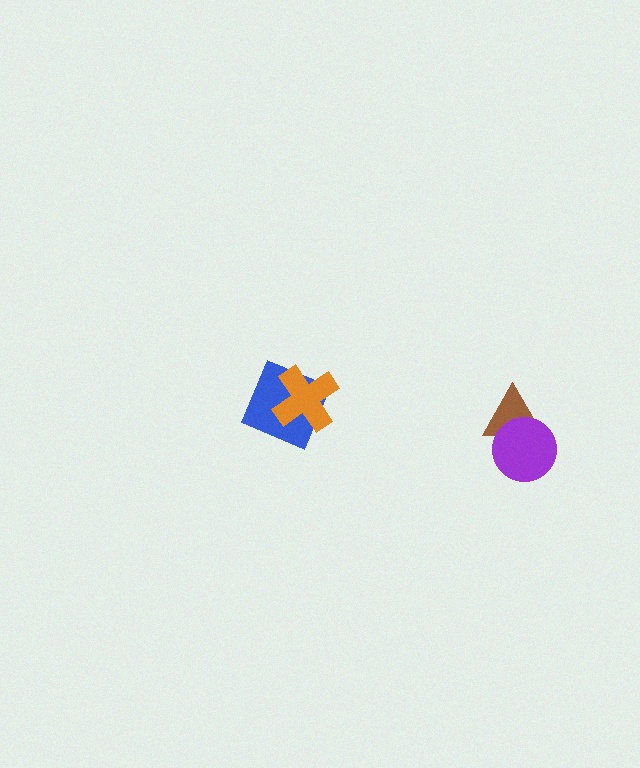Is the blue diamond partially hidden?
Yes, it is partially covered by another shape.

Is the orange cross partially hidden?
No, no other shape covers it.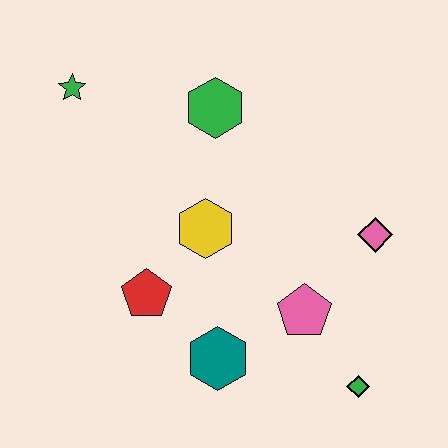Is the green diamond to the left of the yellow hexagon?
No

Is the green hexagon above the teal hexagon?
Yes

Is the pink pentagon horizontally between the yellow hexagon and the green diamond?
Yes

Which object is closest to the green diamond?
The pink pentagon is closest to the green diamond.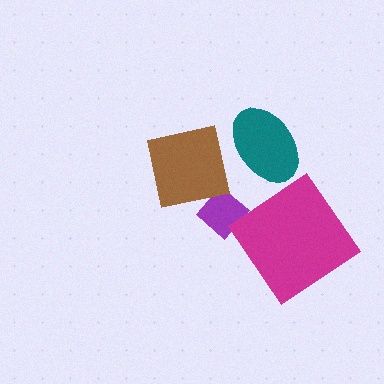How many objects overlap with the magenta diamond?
0 objects overlap with the magenta diamond.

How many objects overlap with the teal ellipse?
1 object overlaps with the teal ellipse.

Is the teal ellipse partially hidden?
Yes, it is partially covered by another shape.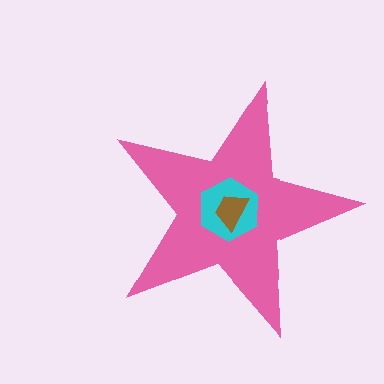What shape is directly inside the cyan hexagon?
The brown trapezoid.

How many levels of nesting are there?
3.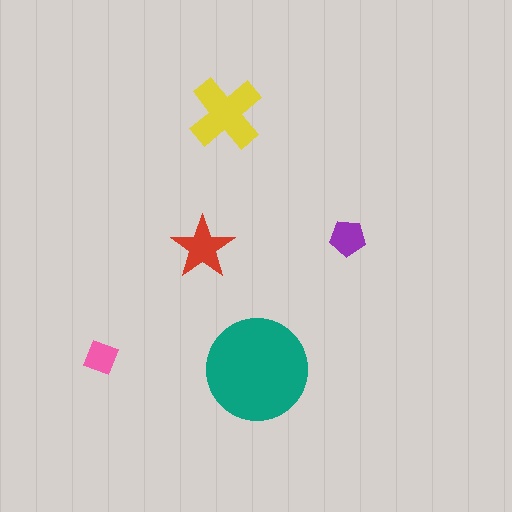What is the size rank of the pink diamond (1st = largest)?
5th.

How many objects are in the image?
There are 5 objects in the image.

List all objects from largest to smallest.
The teal circle, the yellow cross, the red star, the purple pentagon, the pink diamond.